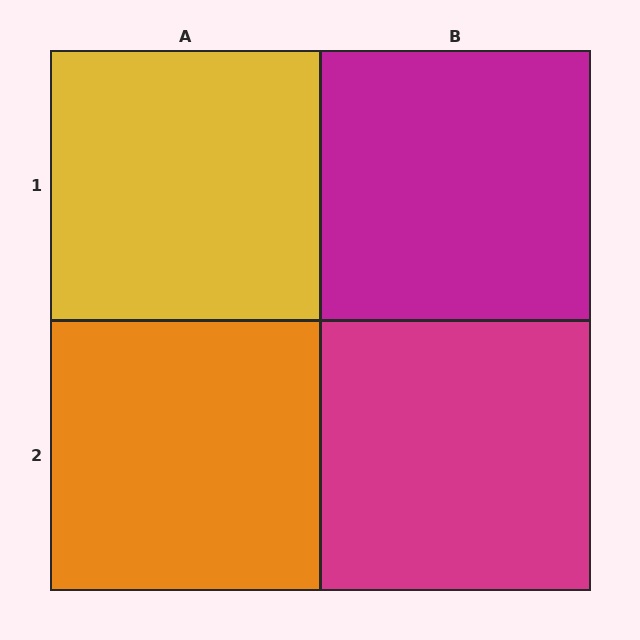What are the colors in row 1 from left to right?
Yellow, magenta.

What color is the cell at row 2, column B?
Magenta.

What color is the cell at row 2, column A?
Orange.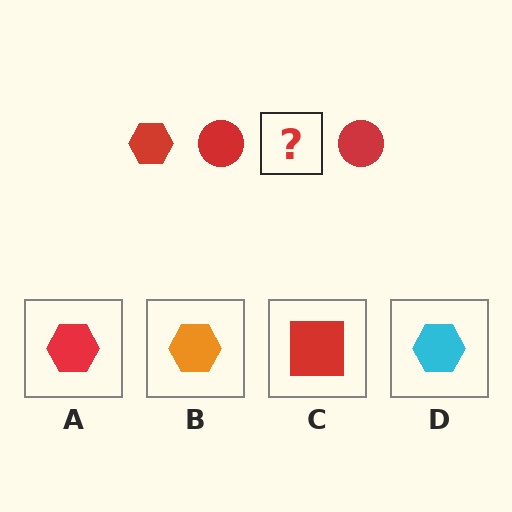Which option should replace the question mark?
Option A.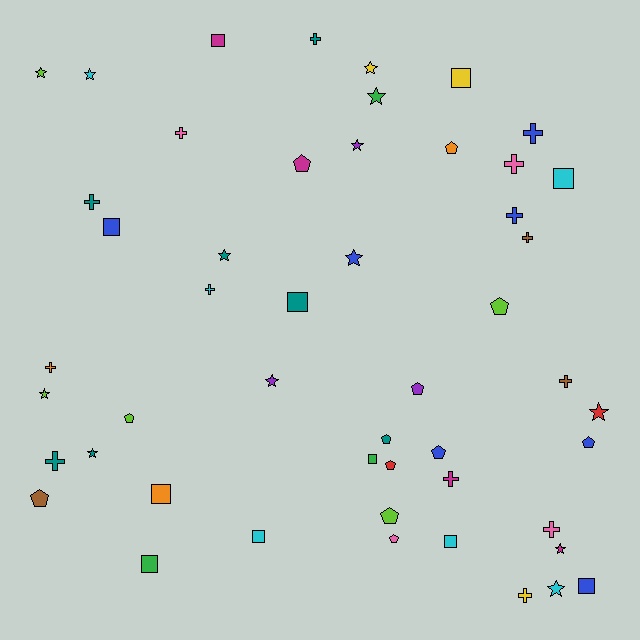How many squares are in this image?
There are 11 squares.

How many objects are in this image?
There are 50 objects.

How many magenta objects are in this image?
There are 4 magenta objects.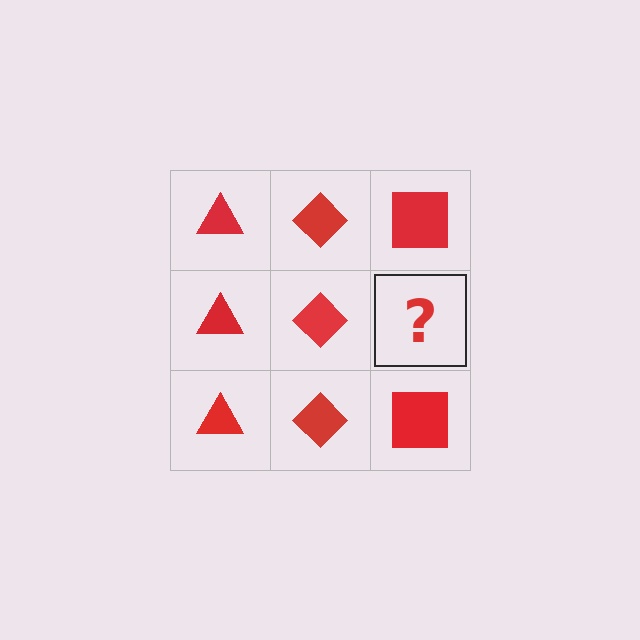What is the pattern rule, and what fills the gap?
The rule is that each column has a consistent shape. The gap should be filled with a red square.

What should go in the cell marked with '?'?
The missing cell should contain a red square.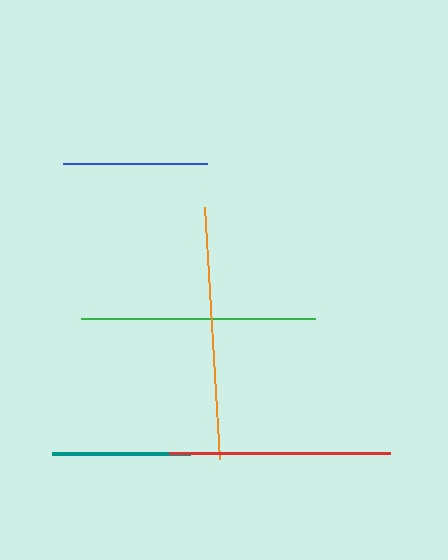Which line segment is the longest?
The orange line is the longest at approximately 253 pixels.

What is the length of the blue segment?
The blue segment is approximately 144 pixels long.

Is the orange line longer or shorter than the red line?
The orange line is longer than the red line.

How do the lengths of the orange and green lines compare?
The orange and green lines are approximately the same length.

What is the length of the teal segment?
The teal segment is approximately 137 pixels long.